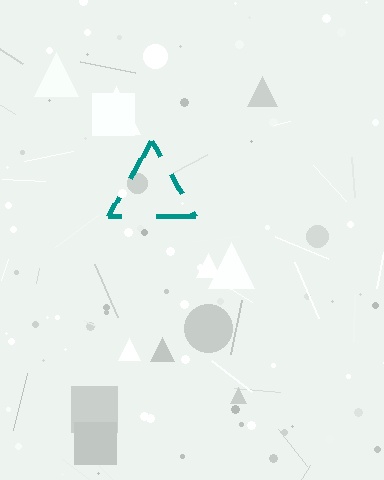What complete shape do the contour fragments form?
The contour fragments form a triangle.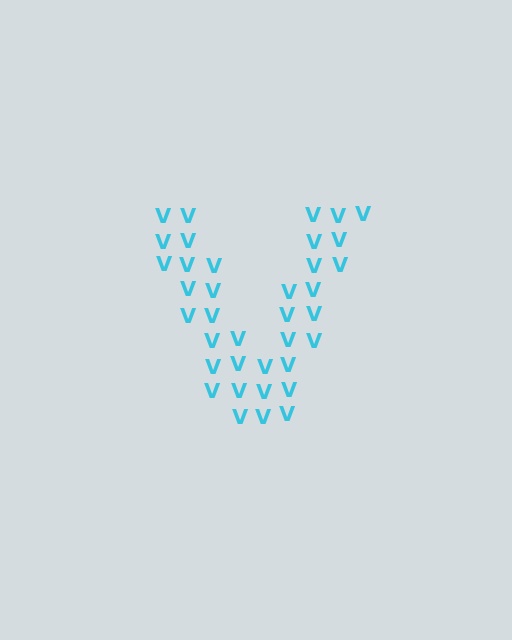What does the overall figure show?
The overall figure shows the letter V.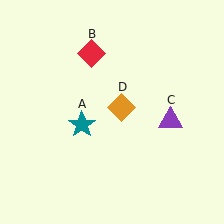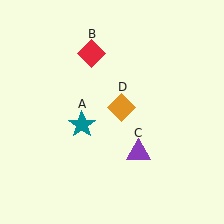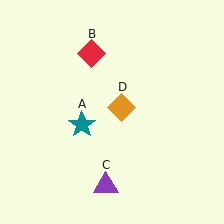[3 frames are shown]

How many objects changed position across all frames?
1 object changed position: purple triangle (object C).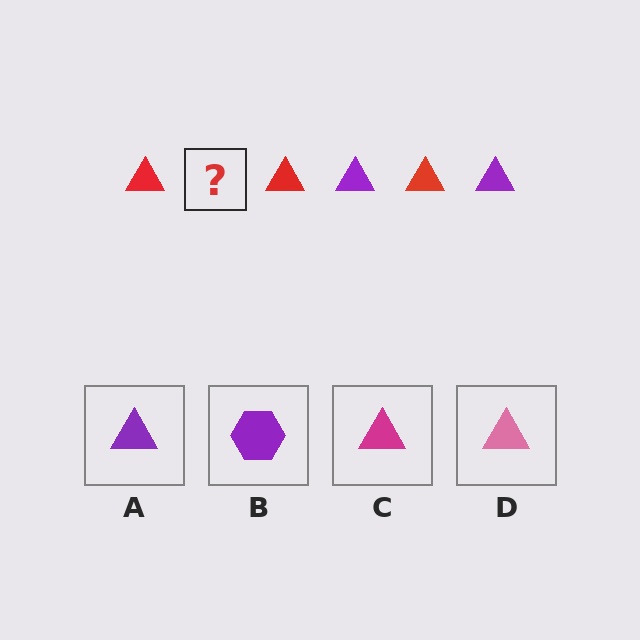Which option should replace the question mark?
Option A.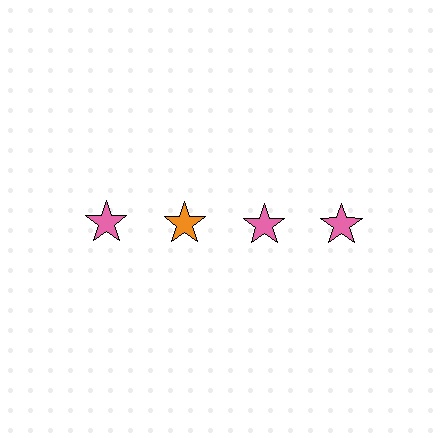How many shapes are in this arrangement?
There are 4 shapes arranged in a grid pattern.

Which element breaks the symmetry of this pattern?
The orange star in the top row, second from left column breaks the symmetry. All other shapes are pink stars.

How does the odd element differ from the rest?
It has a different color: orange instead of pink.